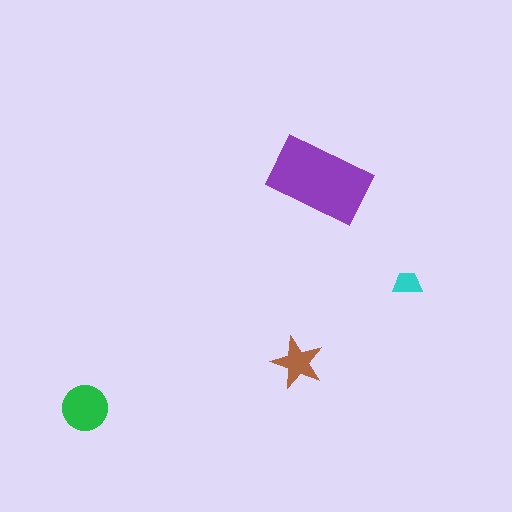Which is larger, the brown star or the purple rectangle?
The purple rectangle.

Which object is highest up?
The purple rectangle is topmost.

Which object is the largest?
The purple rectangle.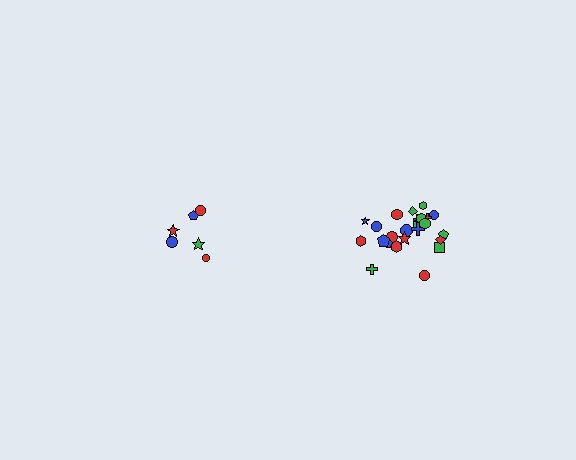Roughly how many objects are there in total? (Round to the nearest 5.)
Roughly 30 objects in total.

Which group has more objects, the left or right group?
The right group.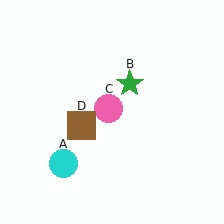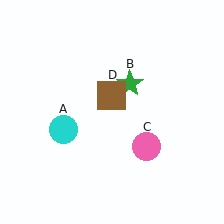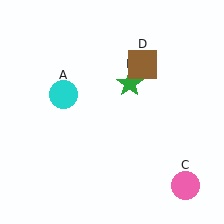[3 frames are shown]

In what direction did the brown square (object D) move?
The brown square (object D) moved up and to the right.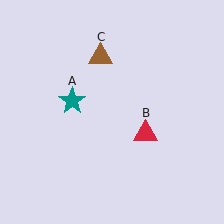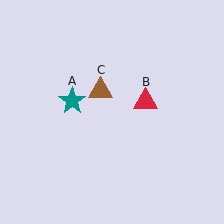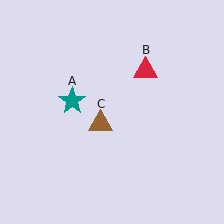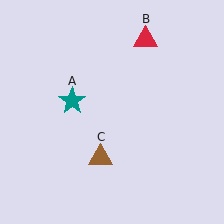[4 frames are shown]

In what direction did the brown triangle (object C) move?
The brown triangle (object C) moved down.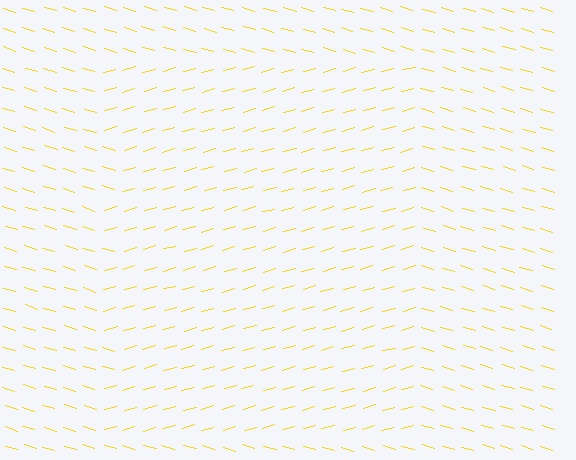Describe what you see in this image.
The image is filled with small yellow line segments. A rectangle region in the image has lines oriented differently from the surrounding lines, creating a visible texture boundary.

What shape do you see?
I see a rectangle.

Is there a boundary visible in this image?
Yes, there is a texture boundary formed by a change in line orientation.